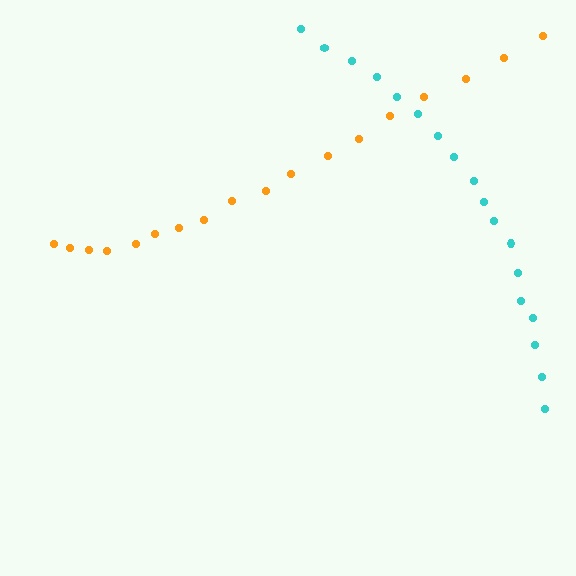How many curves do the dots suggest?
There are 2 distinct paths.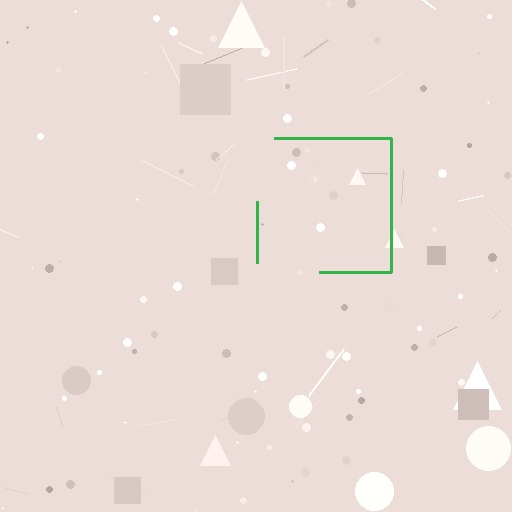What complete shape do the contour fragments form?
The contour fragments form a square.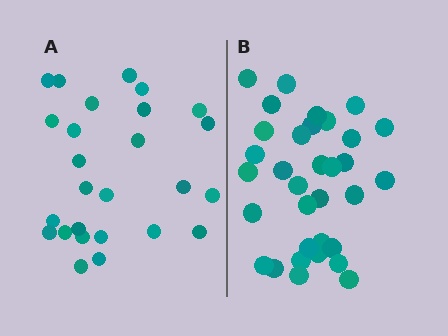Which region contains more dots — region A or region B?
Region B (the right region) has more dots.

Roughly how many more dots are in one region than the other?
Region B has roughly 8 or so more dots than region A.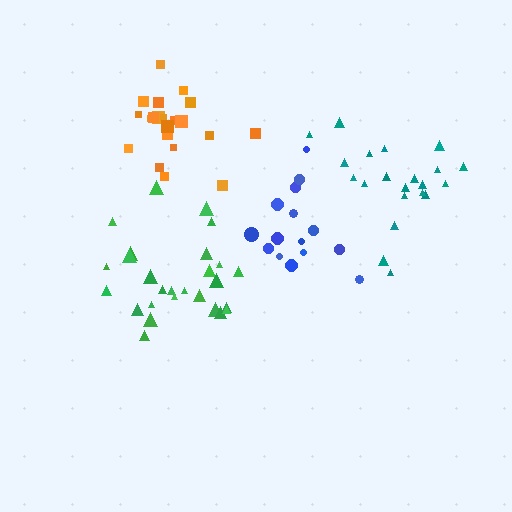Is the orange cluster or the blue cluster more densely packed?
Orange.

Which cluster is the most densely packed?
Orange.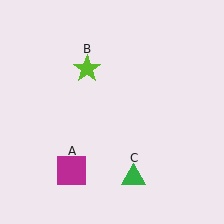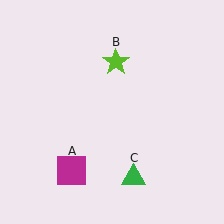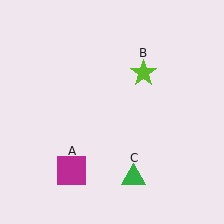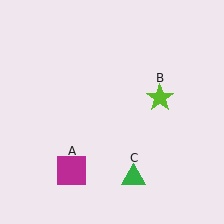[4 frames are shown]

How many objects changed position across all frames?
1 object changed position: lime star (object B).